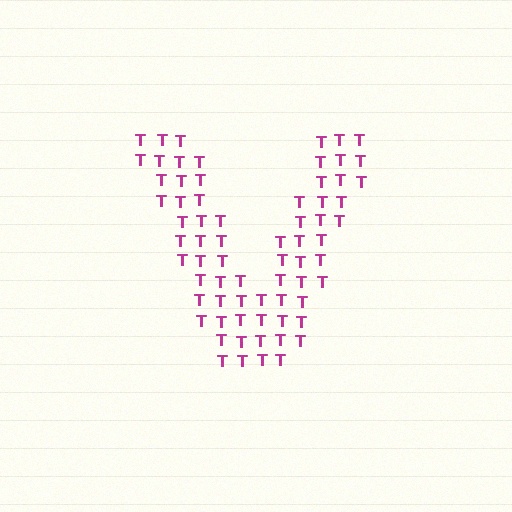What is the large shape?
The large shape is the letter V.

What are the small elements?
The small elements are letter T's.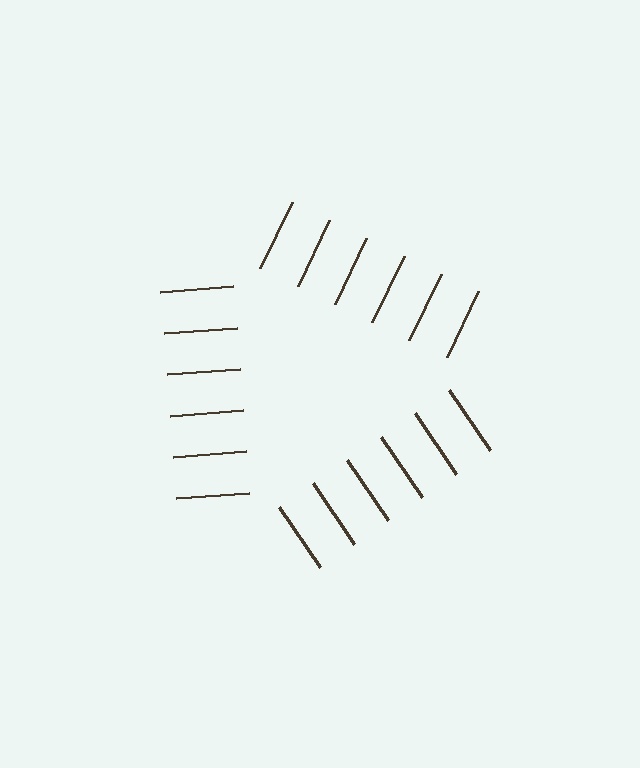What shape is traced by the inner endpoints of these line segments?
An illusory triangle — the line segments terminate on its edges but no continuous stroke is drawn.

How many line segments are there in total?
18 — 6 along each of the 3 edges.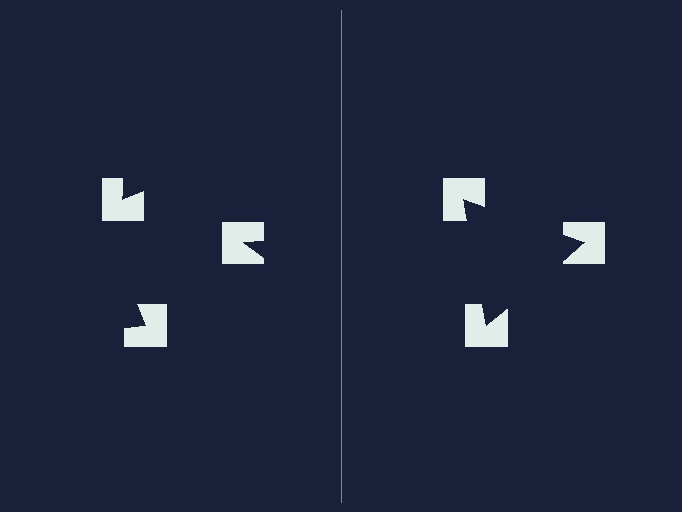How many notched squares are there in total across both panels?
6 — 3 on each side.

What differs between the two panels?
The notched squares are positioned identically on both sides; only the wedge orientations differ. On the right they align to a triangle; on the left they are misaligned.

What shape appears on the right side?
An illusory triangle.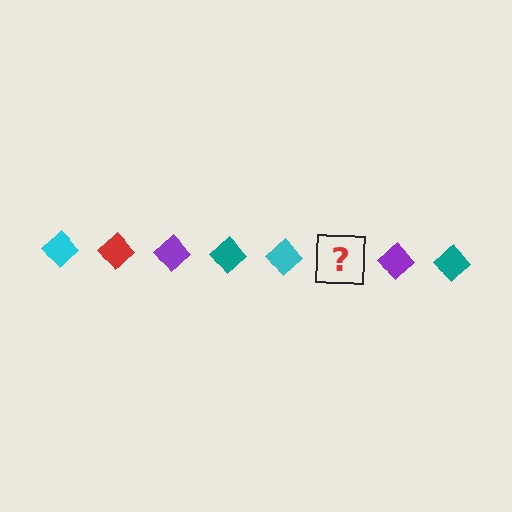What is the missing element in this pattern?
The missing element is a red diamond.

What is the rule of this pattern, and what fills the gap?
The rule is that the pattern cycles through cyan, red, purple, teal diamonds. The gap should be filled with a red diamond.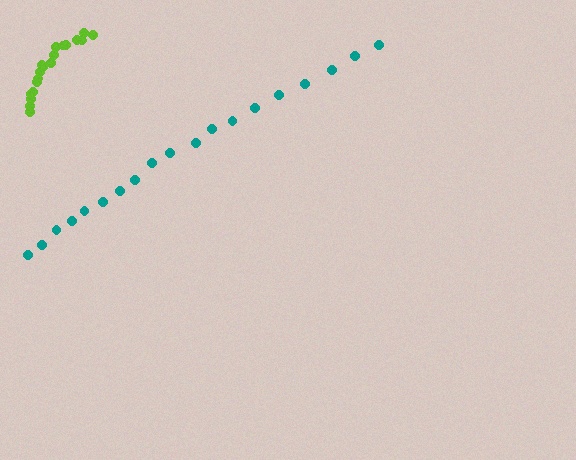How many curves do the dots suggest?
There are 2 distinct paths.